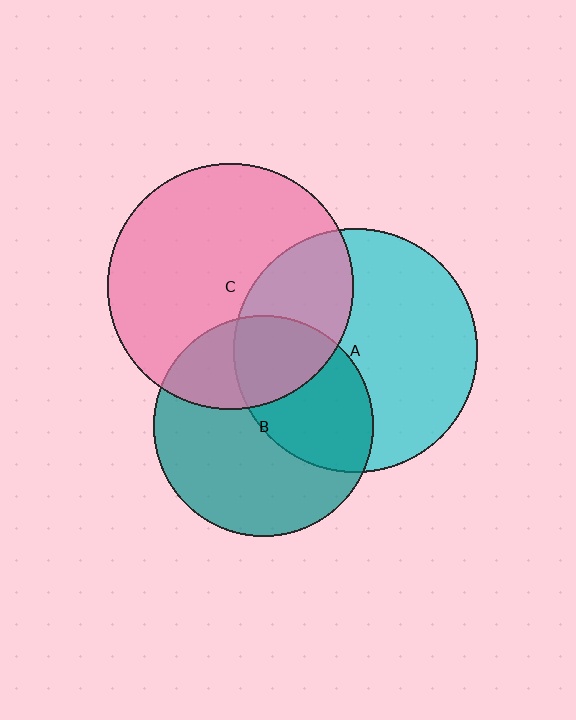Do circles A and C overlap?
Yes.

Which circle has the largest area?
Circle C (pink).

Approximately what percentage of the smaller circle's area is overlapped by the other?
Approximately 30%.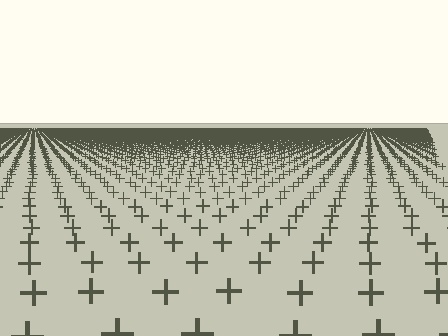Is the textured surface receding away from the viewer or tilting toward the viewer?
The surface is receding away from the viewer. Texture elements get smaller and denser toward the top.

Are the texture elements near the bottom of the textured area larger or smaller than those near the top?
Larger. Near the bottom, elements are closer to the viewer and appear at a bigger on-screen size.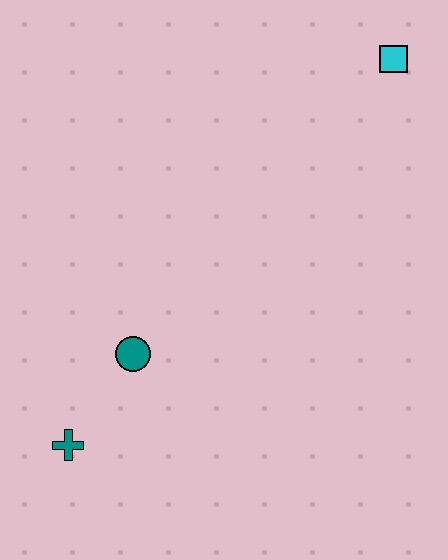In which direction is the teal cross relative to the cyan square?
The teal cross is below the cyan square.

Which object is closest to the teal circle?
The teal cross is closest to the teal circle.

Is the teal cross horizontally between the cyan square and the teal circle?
No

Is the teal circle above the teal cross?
Yes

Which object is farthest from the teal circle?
The cyan square is farthest from the teal circle.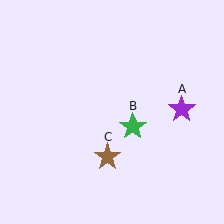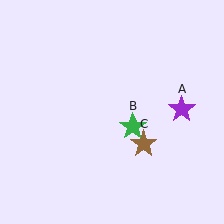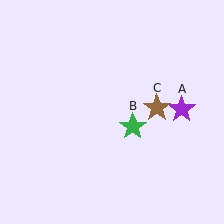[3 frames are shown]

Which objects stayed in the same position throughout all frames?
Purple star (object A) and green star (object B) remained stationary.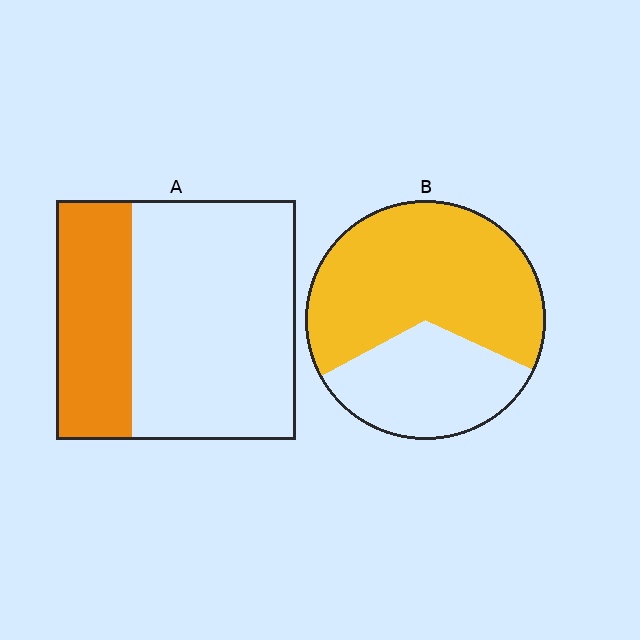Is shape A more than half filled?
No.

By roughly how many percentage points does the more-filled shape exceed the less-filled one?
By roughly 35 percentage points (B over A).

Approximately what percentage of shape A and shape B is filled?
A is approximately 30% and B is approximately 65%.